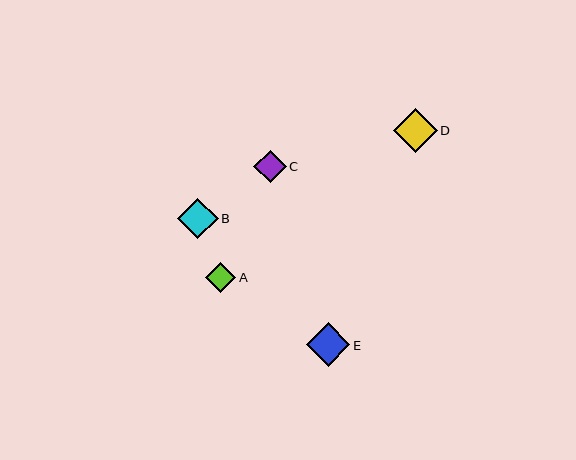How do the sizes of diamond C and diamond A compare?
Diamond C and diamond A are approximately the same size.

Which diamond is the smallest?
Diamond A is the smallest with a size of approximately 30 pixels.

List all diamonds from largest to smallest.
From largest to smallest: E, D, B, C, A.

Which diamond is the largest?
Diamond E is the largest with a size of approximately 44 pixels.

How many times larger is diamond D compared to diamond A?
Diamond D is approximately 1.4 times the size of diamond A.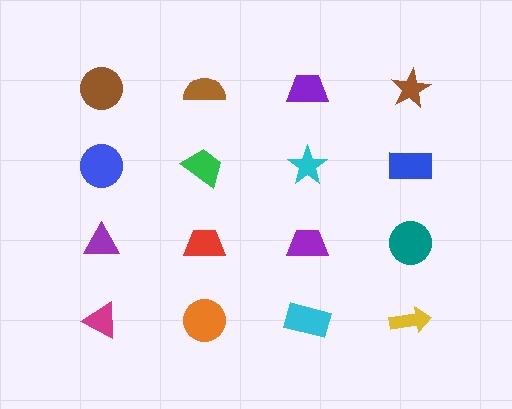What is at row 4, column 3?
A cyan rectangle.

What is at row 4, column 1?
A magenta triangle.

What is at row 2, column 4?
A blue rectangle.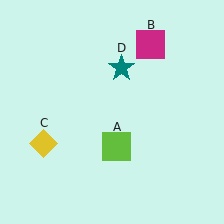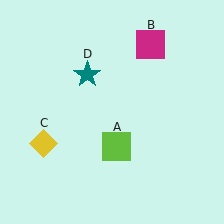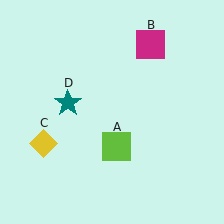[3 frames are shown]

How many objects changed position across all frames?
1 object changed position: teal star (object D).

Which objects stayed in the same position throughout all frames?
Lime square (object A) and magenta square (object B) and yellow diamond (object C) remained stationary.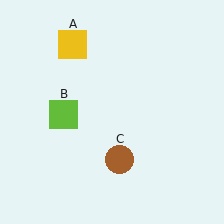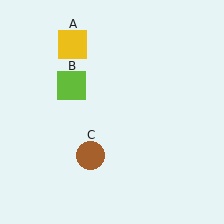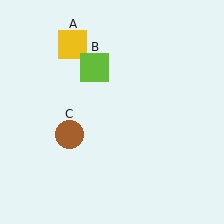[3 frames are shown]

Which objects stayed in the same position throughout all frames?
Yellow square (object A) remained stationary.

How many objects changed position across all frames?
2 objects changed position: lime square (object B), brown circle (object C).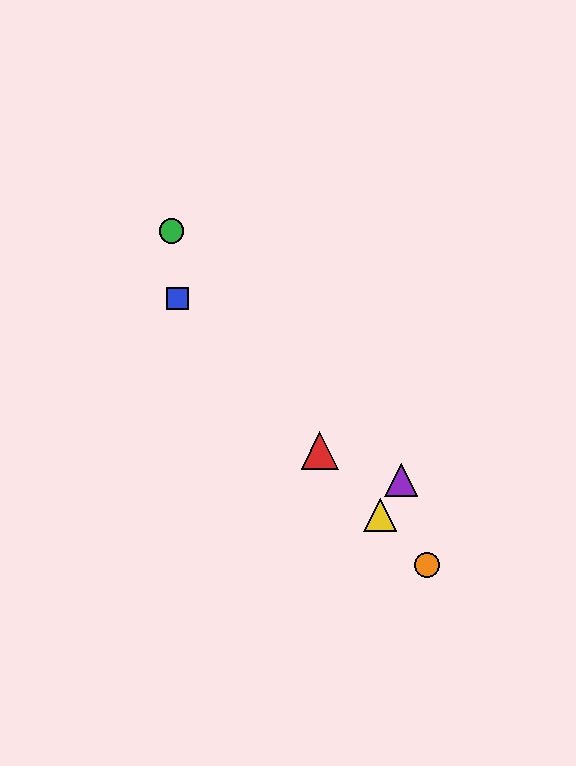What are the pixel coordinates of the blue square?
The blue square is at (177, 298).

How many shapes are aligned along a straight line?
4 shapes (the red triangle, the blue square, the yellow triangle, the orange circle) are aligned along a straight line.